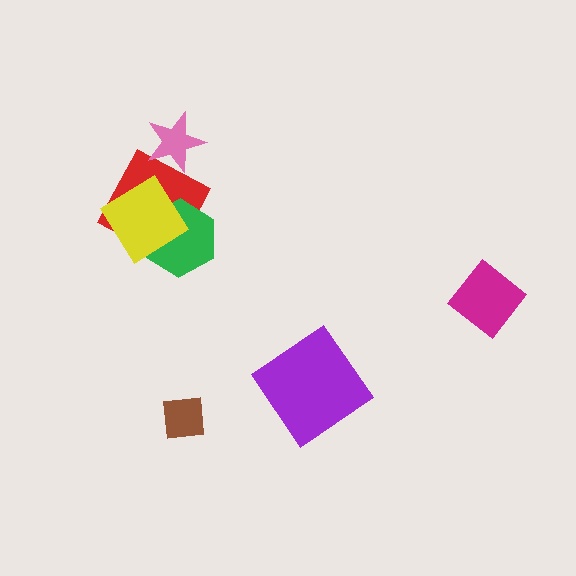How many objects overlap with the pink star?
0 objects overlap with the pink star.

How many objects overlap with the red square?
2 objects overlap with the red square.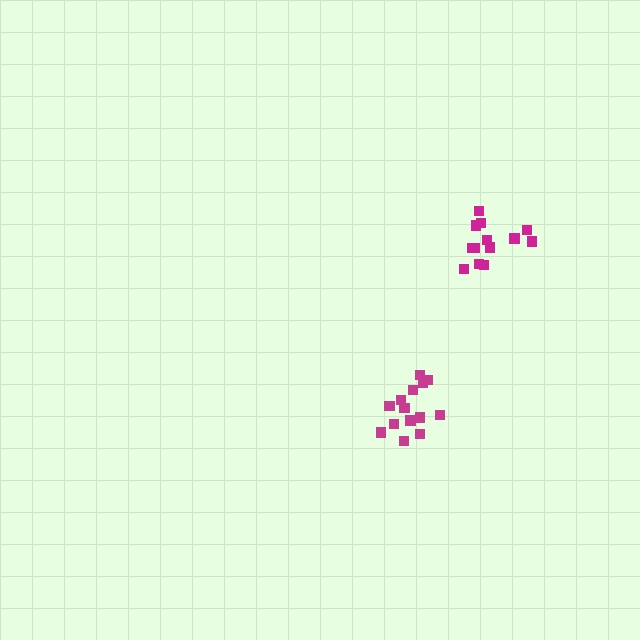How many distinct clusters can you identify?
There are 2 distinct clusters.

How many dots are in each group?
Group 1: 13 dots, Group 2: 14 dots (27 total).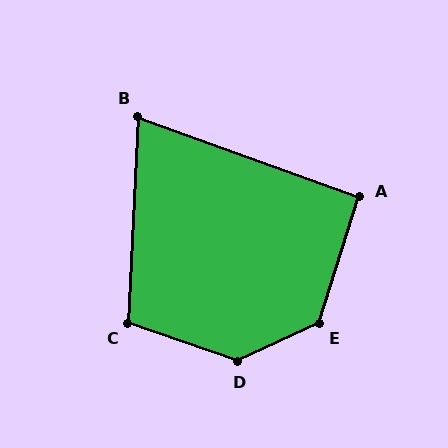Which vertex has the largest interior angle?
D, at approximately 136 degrees.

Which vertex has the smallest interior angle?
B, at approximately 73 degrees.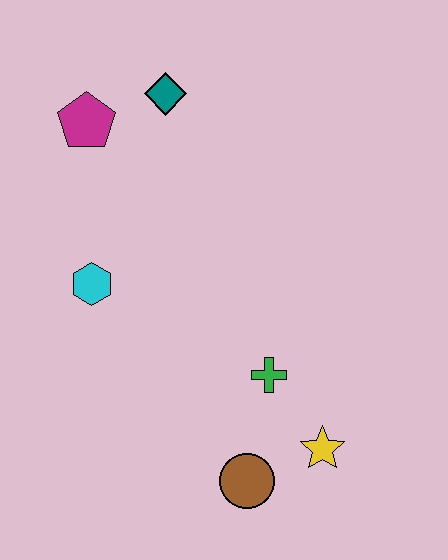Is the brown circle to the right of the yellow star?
No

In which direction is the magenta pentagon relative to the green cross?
The magenta pentagon is above the green cross.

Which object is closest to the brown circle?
The yellow star is closest to the brown circle.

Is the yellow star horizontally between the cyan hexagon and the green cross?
No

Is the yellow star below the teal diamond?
Yes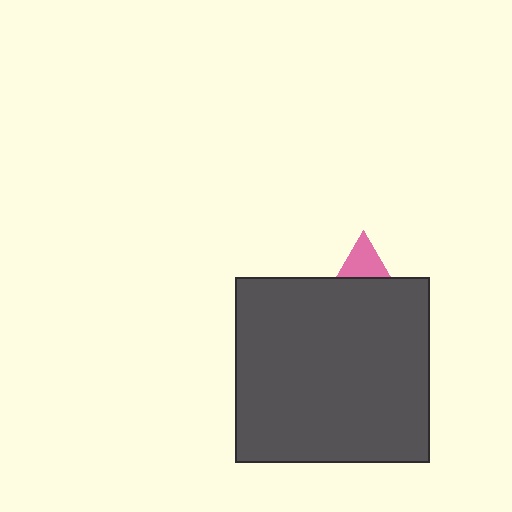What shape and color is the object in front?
The object in front is a dark gray rectangle.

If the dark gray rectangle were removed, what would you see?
You would see the complete pink triangle.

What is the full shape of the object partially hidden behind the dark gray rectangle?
The partially hidden object is a pink triangle.